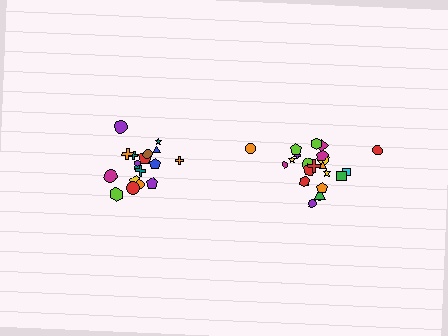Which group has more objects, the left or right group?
The right group.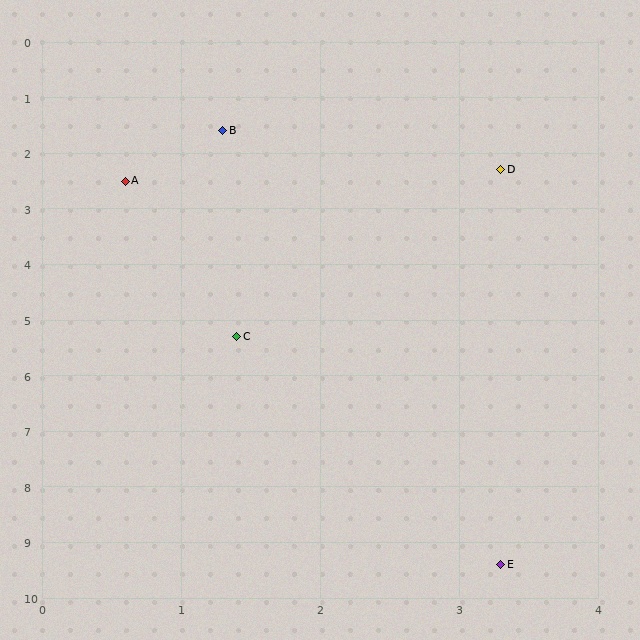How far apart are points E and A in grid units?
Points E and A are about 7.4 grid units apart.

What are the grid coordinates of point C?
Point C is at approximately (1.4, 5.3).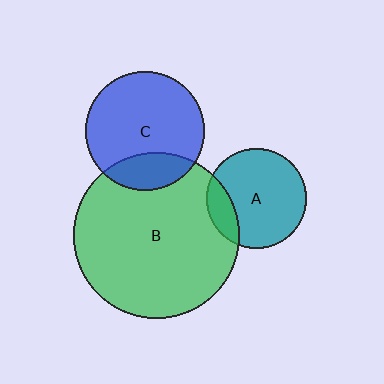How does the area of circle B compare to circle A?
Approximately 2.8 times.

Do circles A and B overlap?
Yes.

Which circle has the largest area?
Circle B (green).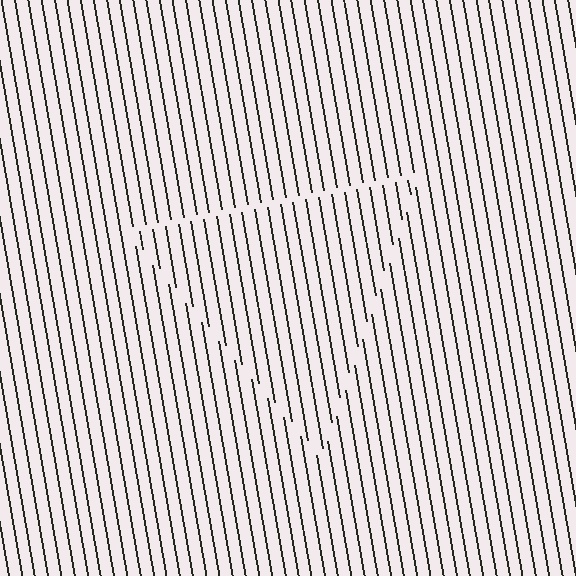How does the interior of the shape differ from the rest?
The interior of the shape contains the same grating, shifted by half a period — the contour is defined by the phase discontinuity where line-ends from the inner and outer gratings abut.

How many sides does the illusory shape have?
3 sides — the line-ends trace a triangle.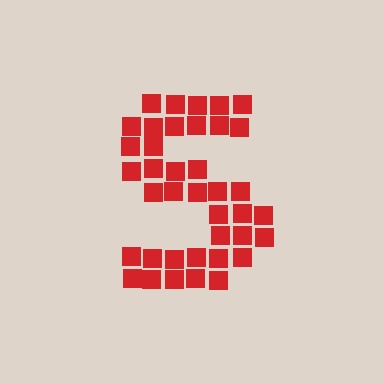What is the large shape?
The large shape is the letter S.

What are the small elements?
The small elements are squares.